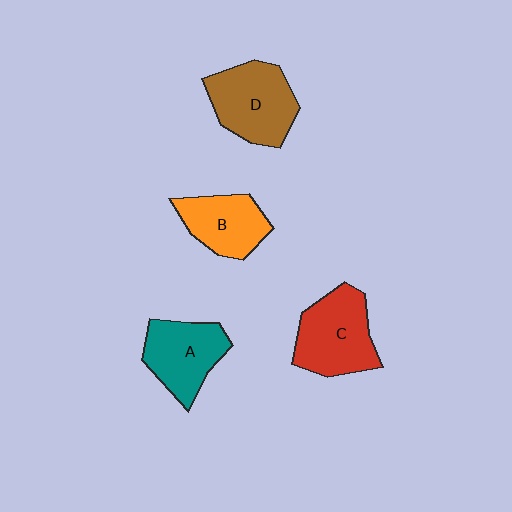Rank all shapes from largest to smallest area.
From largest to smallest: D (brown), C (red), A (teal), B (orange).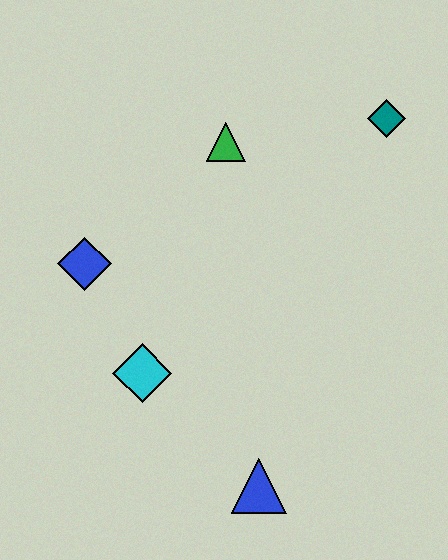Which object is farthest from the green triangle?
The blue triangle is farthest from the green triangle.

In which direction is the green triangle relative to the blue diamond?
The green triangle is to the right of the blue diamond.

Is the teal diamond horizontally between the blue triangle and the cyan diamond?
No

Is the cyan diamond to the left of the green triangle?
Yes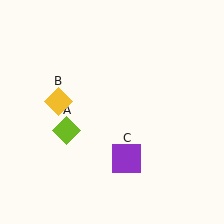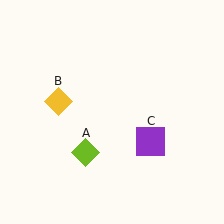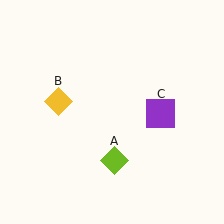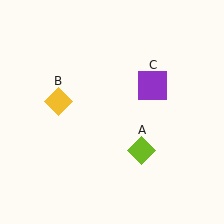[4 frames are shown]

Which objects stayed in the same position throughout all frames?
Yellow diamond (object B) remained stationary.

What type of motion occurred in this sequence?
The lime diamond (object A), purple square (object C) rotated counterclockwise around the center of the scene.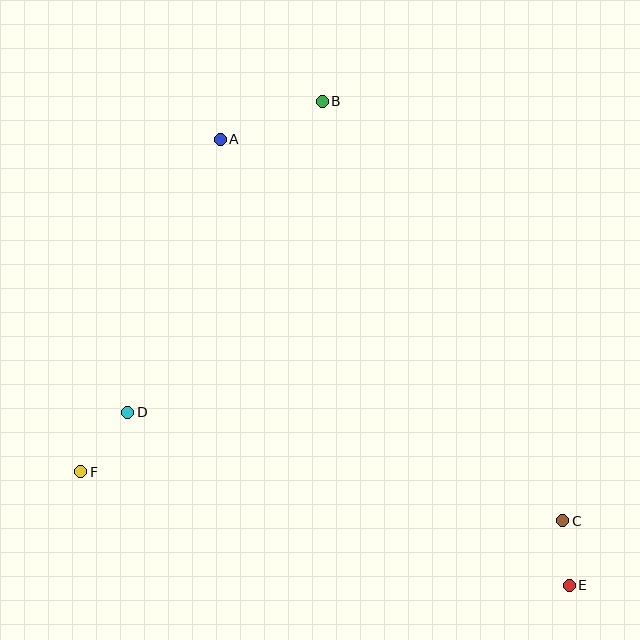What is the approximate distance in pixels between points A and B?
The distance between A and B is approximately 109 pixels.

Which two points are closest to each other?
Points C and E are closest to each other.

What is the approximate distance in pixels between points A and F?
The distance between A and F is approximately 361 pixels.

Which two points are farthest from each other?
Points A and E are farthest from each other.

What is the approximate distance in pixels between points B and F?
The distance between B and F is approximately 442 pixels.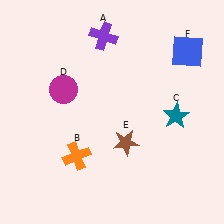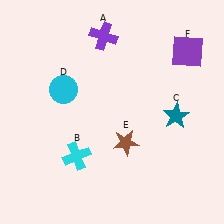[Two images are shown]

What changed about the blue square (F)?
In Image 1, F is blue. In Image 2, it changed to purple.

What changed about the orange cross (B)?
In Image 1, B is orange. In Image 2, it changed to cyan.